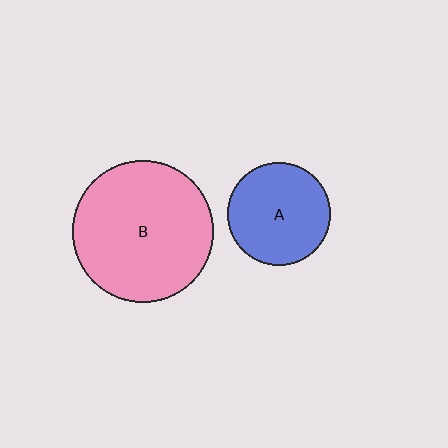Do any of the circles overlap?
No, none of the circles overlap.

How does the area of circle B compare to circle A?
Approximately 1.9 times.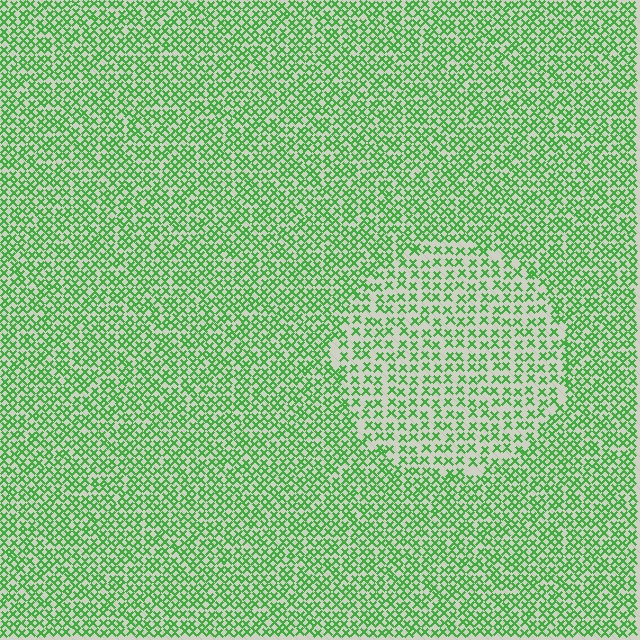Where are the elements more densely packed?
The elements are more densely packed outside the circle boundary.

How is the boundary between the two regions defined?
The boundary is defined by a change in element density (approximately 1.7x ratio). All elements are the same color, size, and shape.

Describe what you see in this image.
The image contains small green elements arranged at two different densities. A circle-shaped region is visible where the elements are less densely packed than the surrounding area.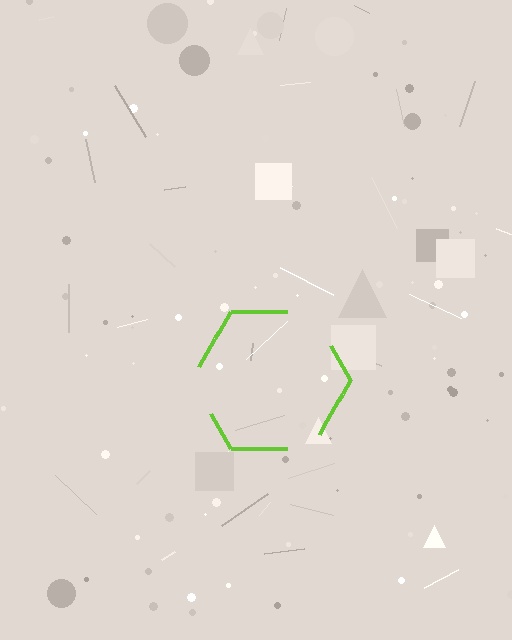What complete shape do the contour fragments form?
The contour fragments form a hexagon.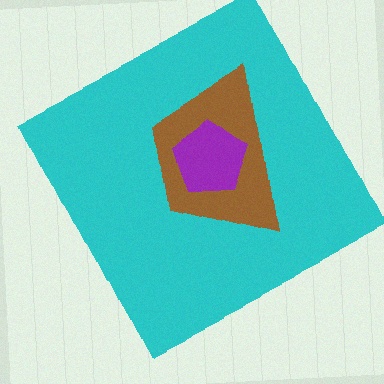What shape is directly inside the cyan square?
The brown trapezoid.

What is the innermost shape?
The purple pentagon.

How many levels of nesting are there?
3.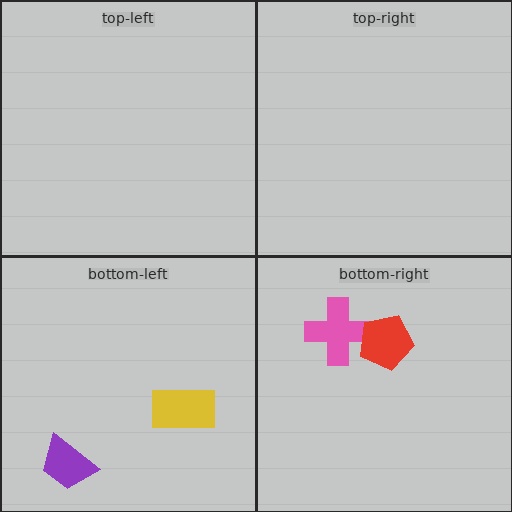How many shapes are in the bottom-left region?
2.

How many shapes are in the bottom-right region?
2.